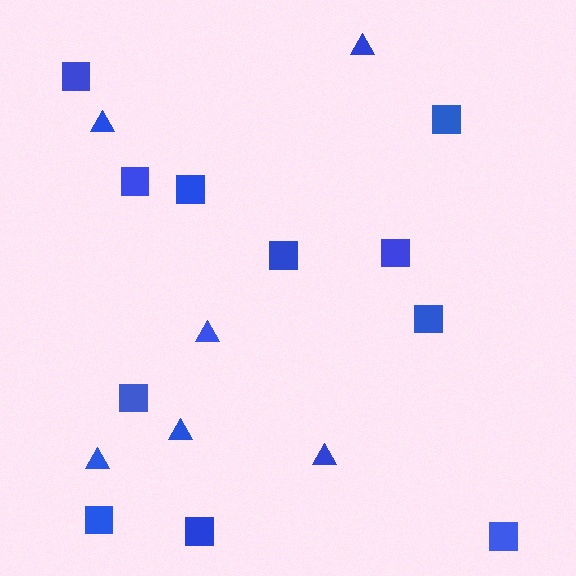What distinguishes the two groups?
There are 2 groups: one group of squares (11) and one group of triangles (6).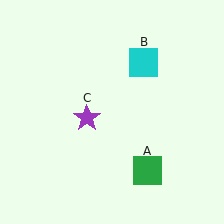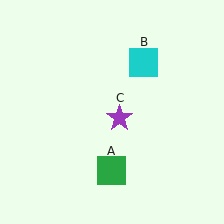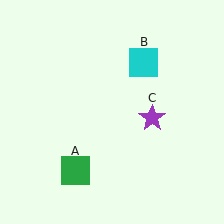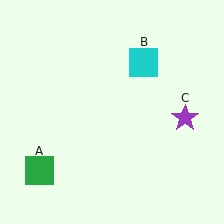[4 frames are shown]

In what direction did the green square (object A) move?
The green square (object A) moved left.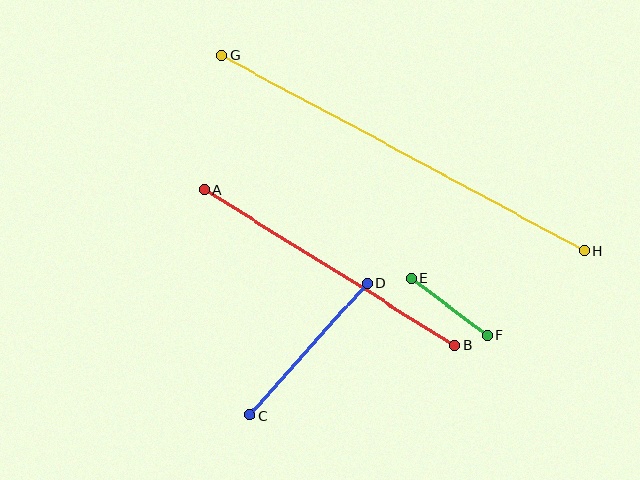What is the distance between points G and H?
The distance is approximately 411 pixels.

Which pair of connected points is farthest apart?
Points G and H are farthest apart.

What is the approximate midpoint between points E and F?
The midpoint is at approximately (449, 307) pixels.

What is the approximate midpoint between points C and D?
The midpoint is at approximately (308, 349) pixels.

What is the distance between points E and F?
The distance is approximately 96 pixels.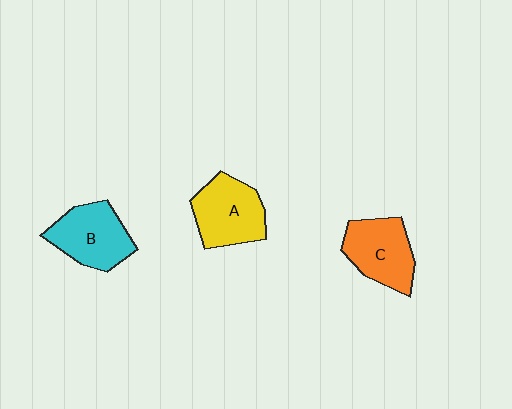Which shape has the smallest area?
Shape C (orange).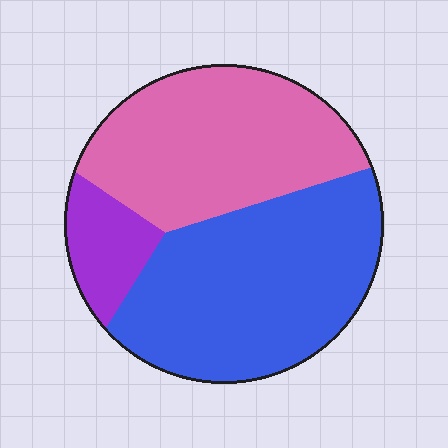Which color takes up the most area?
Blue, at roughly 50%.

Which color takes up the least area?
Purple, at roughly 10%.